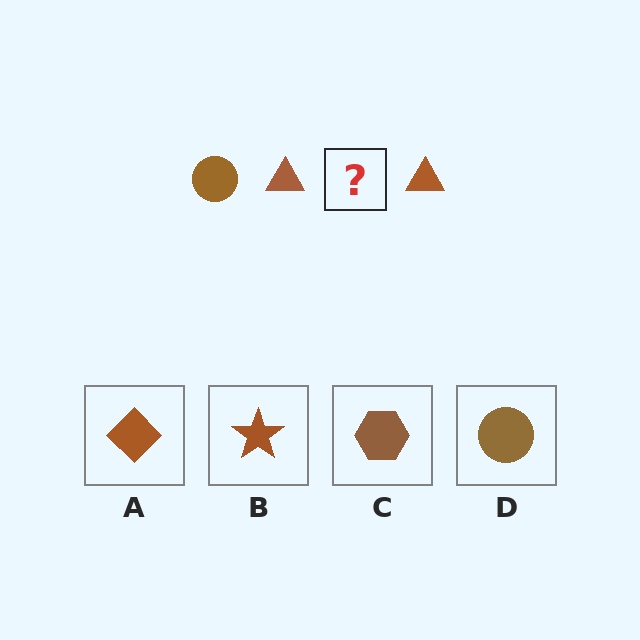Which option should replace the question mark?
Option D.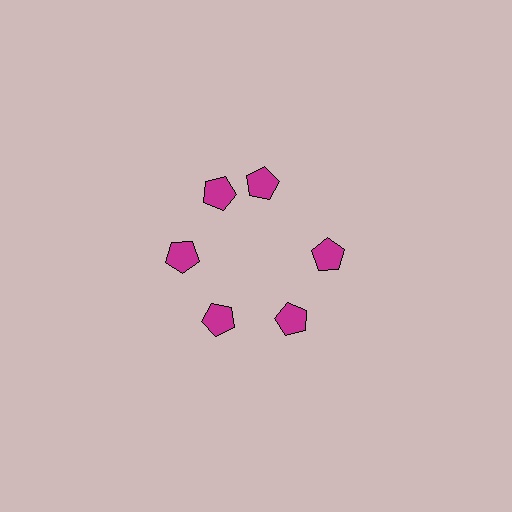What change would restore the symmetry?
The symmetry would be restored by rotating it back into even spacing with its neighbors so that all 6 pentagons sit at equal angles and equal distance from the center.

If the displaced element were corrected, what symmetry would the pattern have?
It would have 6-fold rotational symmetry — the pattern would map onto itself every 60 degrees.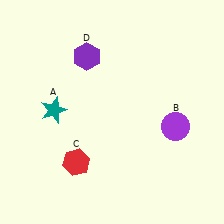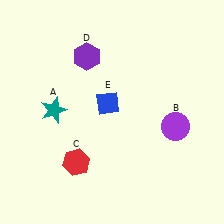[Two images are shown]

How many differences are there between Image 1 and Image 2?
There is 1 difference between the two images.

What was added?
A blue diamond (E) was added in Image 2.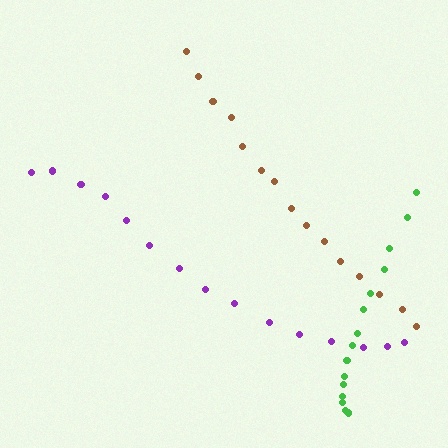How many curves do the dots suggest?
There are 3 distinct paths.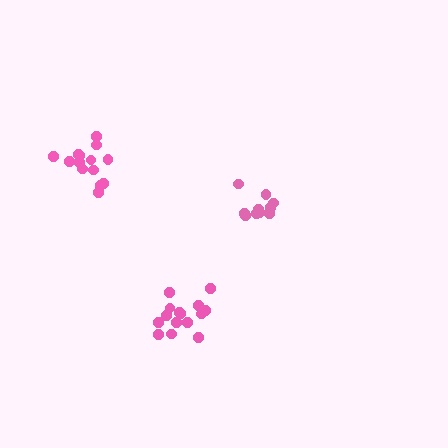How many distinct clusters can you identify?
There are 3 distinct clusters.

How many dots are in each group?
Group 1: 14 dots, Group 2: 15 dots, Group 3: 10 dots (39 total).